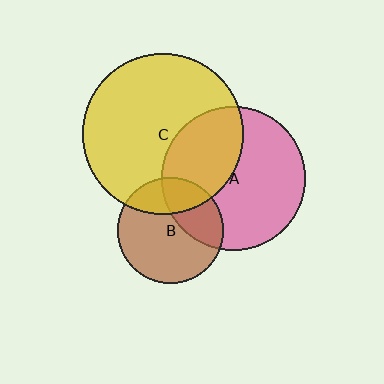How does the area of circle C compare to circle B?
Approximately 2.3 times.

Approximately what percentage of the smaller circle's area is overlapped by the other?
Approximately 40%.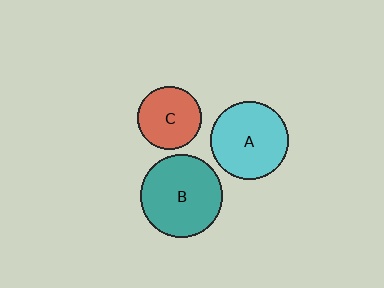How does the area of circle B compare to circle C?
Approximately 1.7 times.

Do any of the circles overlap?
No, none of the circles overlap.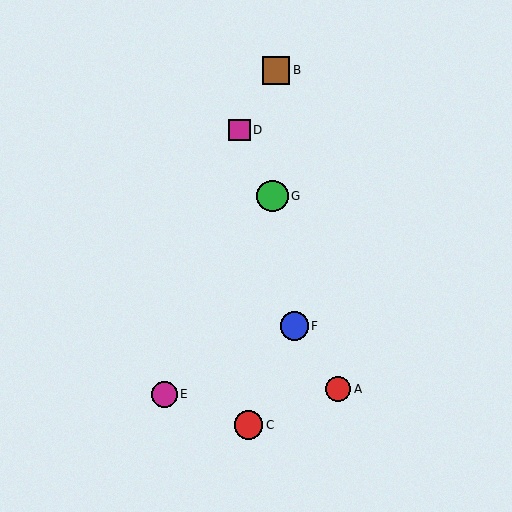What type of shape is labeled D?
Shape D is a magenta square.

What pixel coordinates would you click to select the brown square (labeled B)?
Click at (276, 70) to select the brown square B.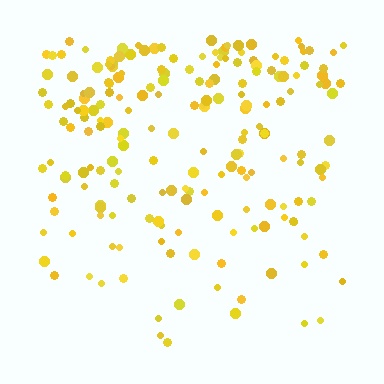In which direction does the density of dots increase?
From bottom to top, with the top side densest.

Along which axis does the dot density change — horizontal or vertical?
Vertical.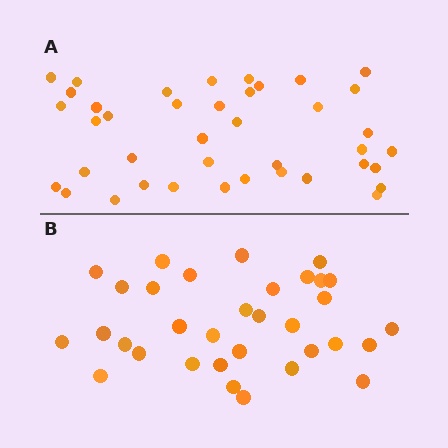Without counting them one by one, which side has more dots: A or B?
Region A (the top region) has more dots.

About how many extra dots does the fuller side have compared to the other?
Region A has roughly 8 or so more dots than region B.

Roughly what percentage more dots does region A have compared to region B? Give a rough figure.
About 20% more.